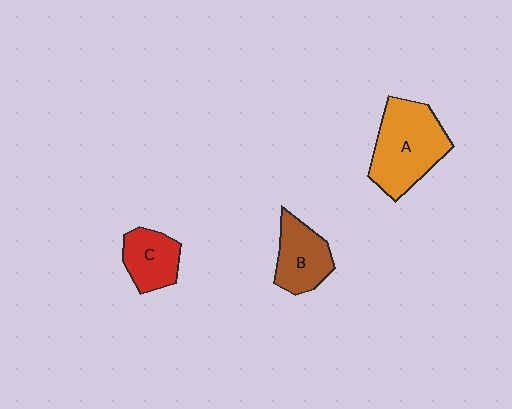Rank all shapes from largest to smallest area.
From largest to smallest: A (orange), B (brown), C (red).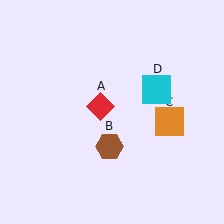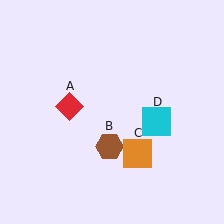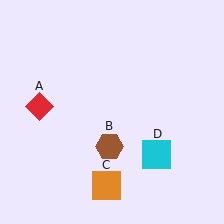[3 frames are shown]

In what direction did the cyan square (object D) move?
The cyan square (object D) moved down.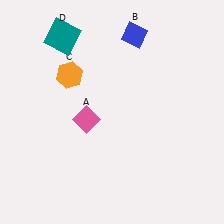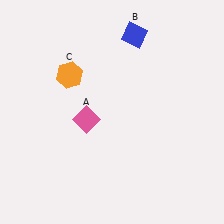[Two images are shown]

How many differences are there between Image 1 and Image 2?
There is 1 difference between the two images.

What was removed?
The teal square (D) was removed in Image 2.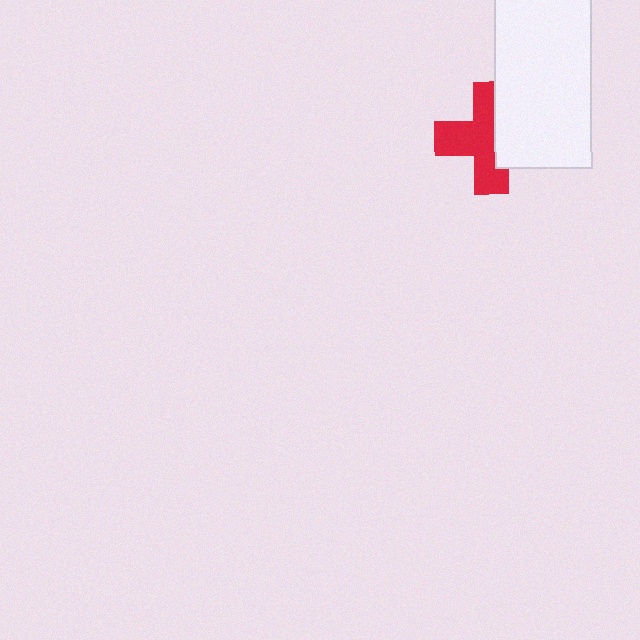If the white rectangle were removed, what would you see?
You would see the complete red cross.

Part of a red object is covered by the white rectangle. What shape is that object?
It is a cross.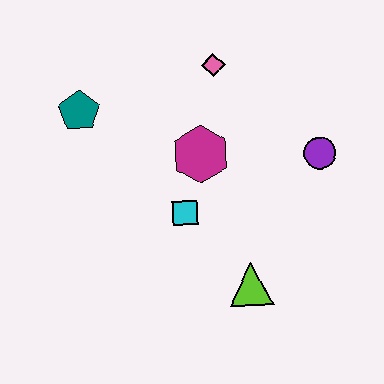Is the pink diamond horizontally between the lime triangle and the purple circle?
No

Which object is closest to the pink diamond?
The magenta hexagon is closest to the pink diamond.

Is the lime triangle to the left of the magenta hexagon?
No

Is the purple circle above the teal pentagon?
No